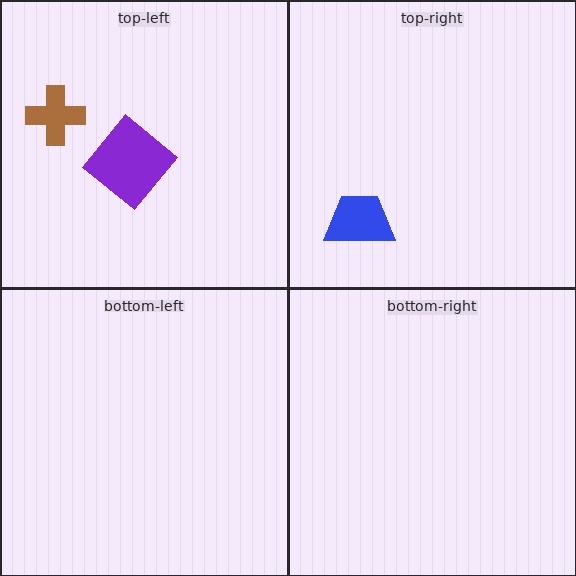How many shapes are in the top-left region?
2.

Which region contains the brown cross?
The top-left region.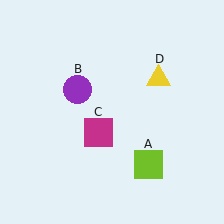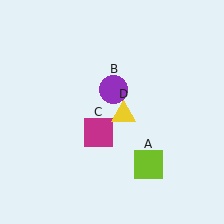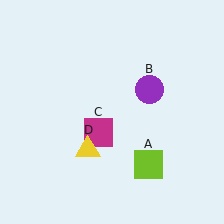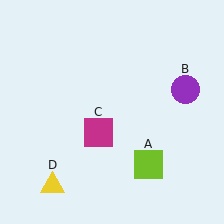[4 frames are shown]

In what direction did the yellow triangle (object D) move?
The yellow triangle (object D) moved down and to the left.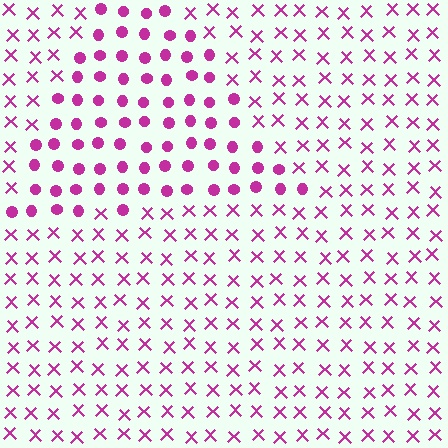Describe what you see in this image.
The image is filled with small magenta elements arranged in a uniform grid. A triangle-shaped region contains circles, while the surrounding area contains X marks. The boundary is defined purely by the change in element shape.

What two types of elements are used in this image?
The image uses circles inside the triangle region and X marks outside it.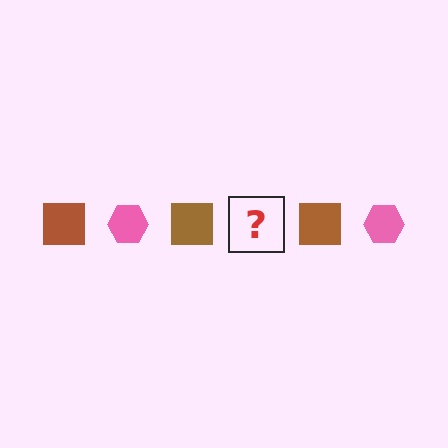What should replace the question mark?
The question mark should be replaced with a pink hexagon.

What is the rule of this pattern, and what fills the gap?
The rule is that the pattern alternates between brown square and pink hexagon. The gap should be filled with a pink hexagon.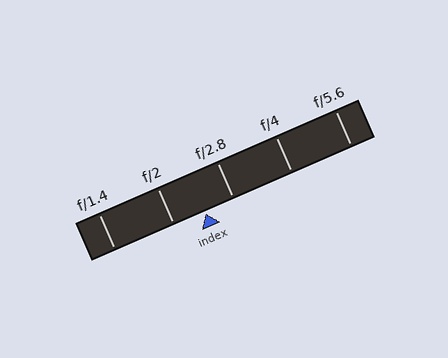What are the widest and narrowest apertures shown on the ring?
The widest aperture shown is f/1.4 and the narrowest is f/5.6.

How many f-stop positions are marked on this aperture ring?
There are 5 f-stop positions marked.